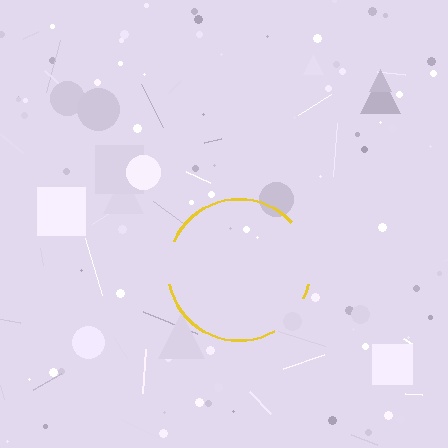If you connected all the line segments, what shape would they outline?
They would outline a circle.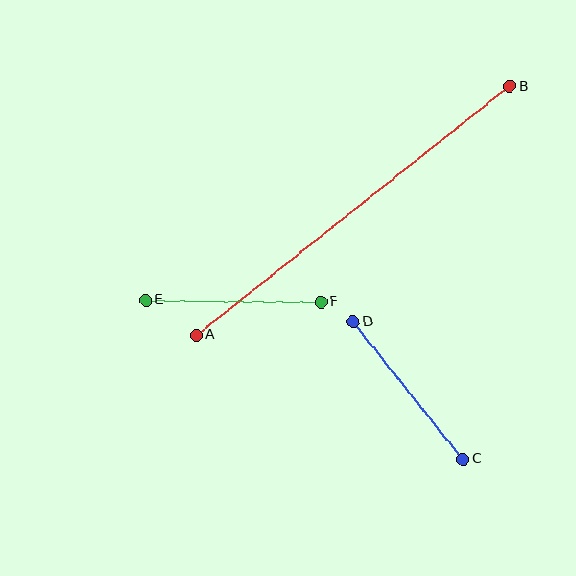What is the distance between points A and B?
The distance is approximately 400 pixels.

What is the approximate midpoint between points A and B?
The midpoint is at approximately (353, 211) pixels.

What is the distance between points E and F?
The distance is approximately 175 pixels.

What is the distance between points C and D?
The distance is approximately 176 pixels.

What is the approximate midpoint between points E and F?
The midpoint is at approximately (233, 301) pixels.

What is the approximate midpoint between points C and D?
The midpoint is at approximately (408, 390) pixels.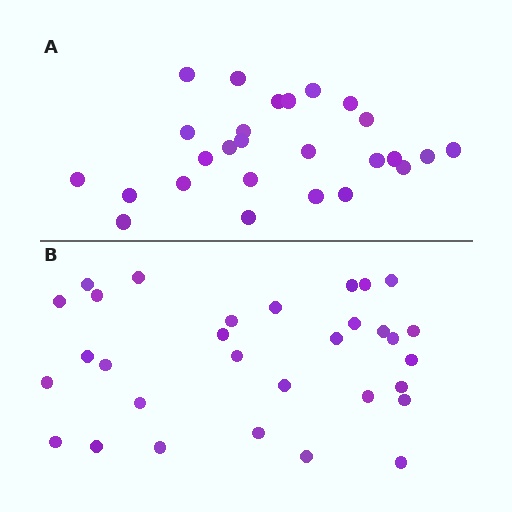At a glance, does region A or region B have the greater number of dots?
Region B (the bottom region) has more dots.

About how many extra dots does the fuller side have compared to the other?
Region B has about 5 more dots than region A.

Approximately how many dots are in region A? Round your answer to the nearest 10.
About 30 dots. (The exact count is 26, which rounds to 30.)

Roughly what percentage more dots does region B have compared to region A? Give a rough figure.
About 20% more.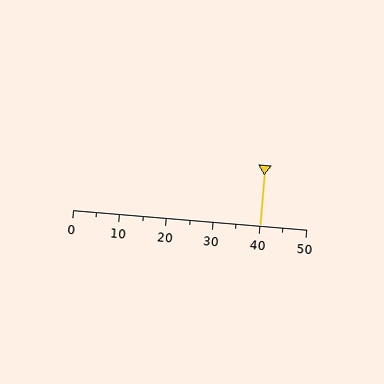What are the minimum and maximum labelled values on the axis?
The axis runs from 0 to 50.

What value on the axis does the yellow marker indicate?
The marker indicates approximately 40.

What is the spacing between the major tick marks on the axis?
The major ticks are spaced 10 apart.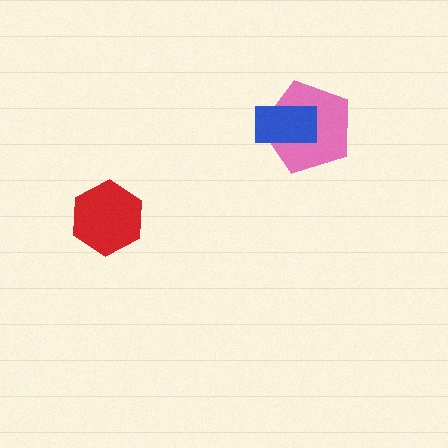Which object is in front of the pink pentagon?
The blue rectangle is in front of the pink pentagon.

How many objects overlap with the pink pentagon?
1 object overlaps with the pink pentagon.